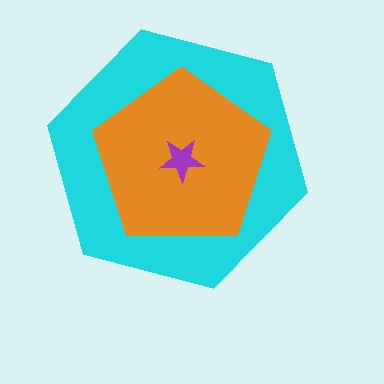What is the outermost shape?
The cyan hexagon.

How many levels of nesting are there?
3.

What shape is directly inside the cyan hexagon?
The orange pentagon.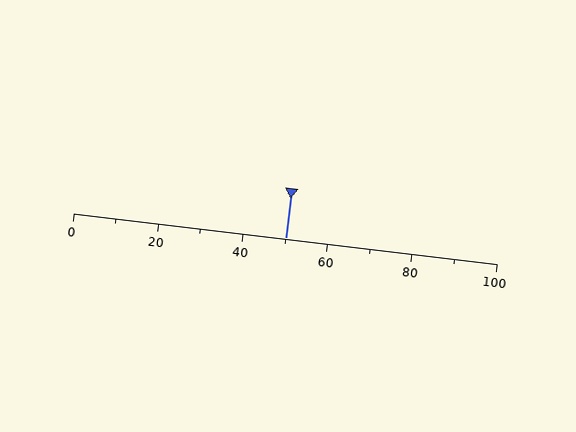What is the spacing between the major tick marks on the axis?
The major ticks are spaced 20 apart.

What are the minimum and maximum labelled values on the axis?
The axis runs from 0 to 100.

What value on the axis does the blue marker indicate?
The marker indicates approximately 50.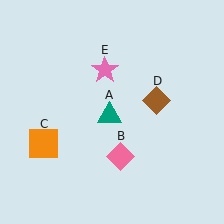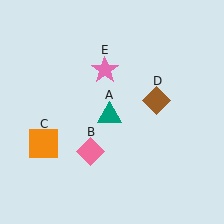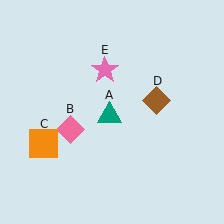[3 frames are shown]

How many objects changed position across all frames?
1 object changed position: pink diamond (object B).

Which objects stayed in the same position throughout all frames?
Teal triangle (object A) and orange square (object C) and brown diamond (object D) and pink star (object E) remained stationary.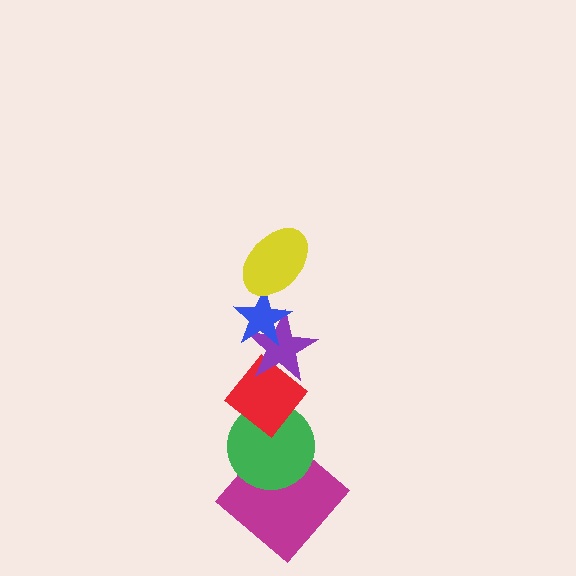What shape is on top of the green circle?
The red diamond is on top of the green circle.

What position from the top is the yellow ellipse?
The yellow ellipse is 1st from the top.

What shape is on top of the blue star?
The yellow ellipse is on top of the blue star.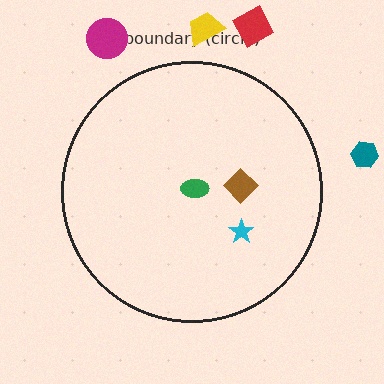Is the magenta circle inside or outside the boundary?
Outside.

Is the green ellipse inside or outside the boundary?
Inside.